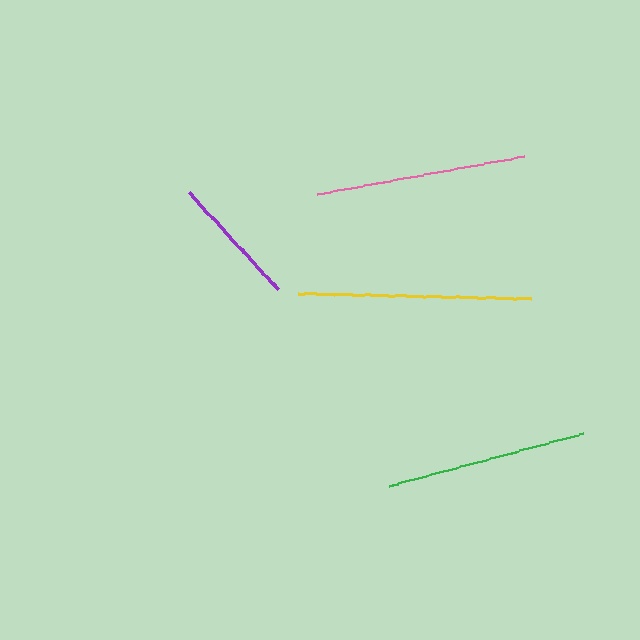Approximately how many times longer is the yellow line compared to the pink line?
The yellow line is approximately 1.1 times the length of the pink line.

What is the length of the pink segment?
The pink segment is approximately 210 pixels long.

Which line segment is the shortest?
The purple line is the shortest at approximately 132 pixels.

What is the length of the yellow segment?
The yellow segment is approximately 234 pixels long.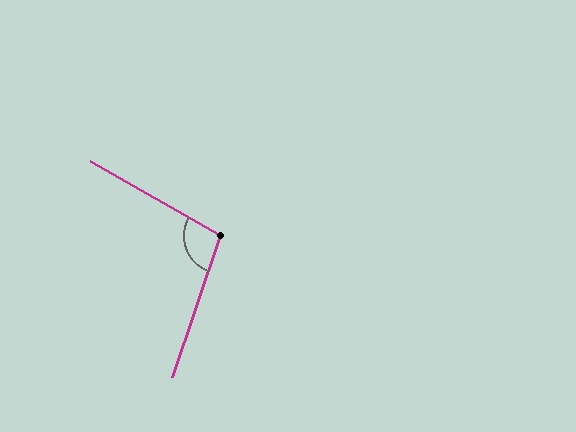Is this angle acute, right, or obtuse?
It is obtuse.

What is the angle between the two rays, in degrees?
Approximately 101 degrees.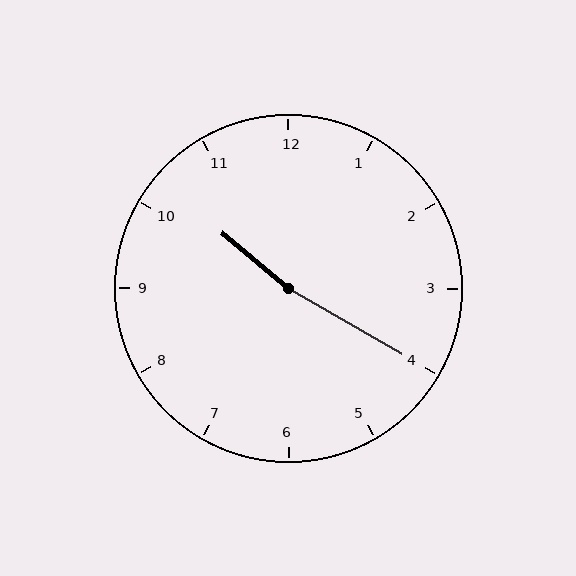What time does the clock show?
10:20.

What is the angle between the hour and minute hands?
Approximately 170 degrees.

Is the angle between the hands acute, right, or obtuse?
It is obtuse.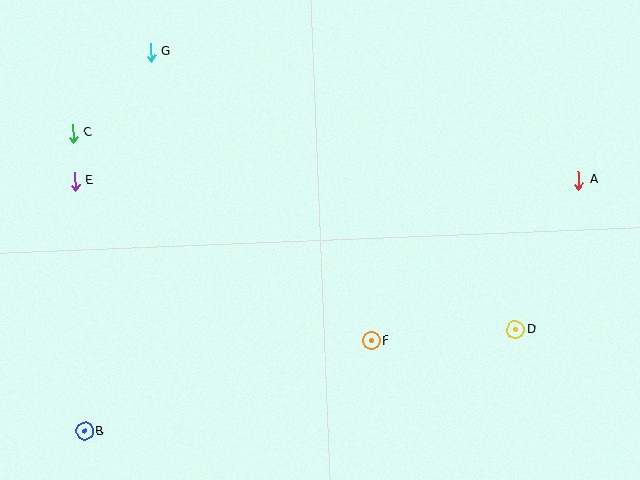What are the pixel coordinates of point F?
Point F is at (371, 341).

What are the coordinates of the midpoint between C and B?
The midpoint between C and B is at (79, 282).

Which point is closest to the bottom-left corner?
Point B is closest to the bottom-left corner.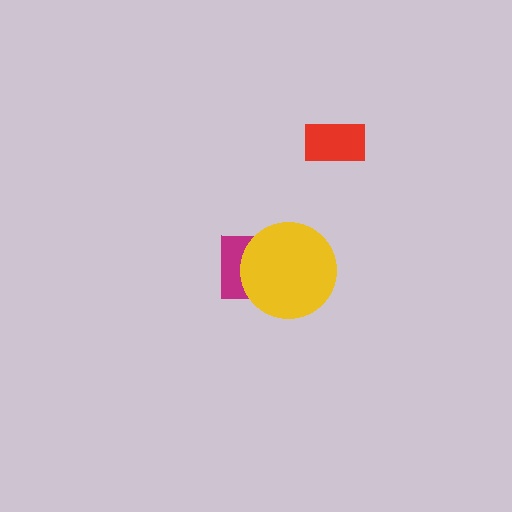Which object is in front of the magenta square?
The yellow circle is in front of the magenta square.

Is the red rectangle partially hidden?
No, no other shape covers it.